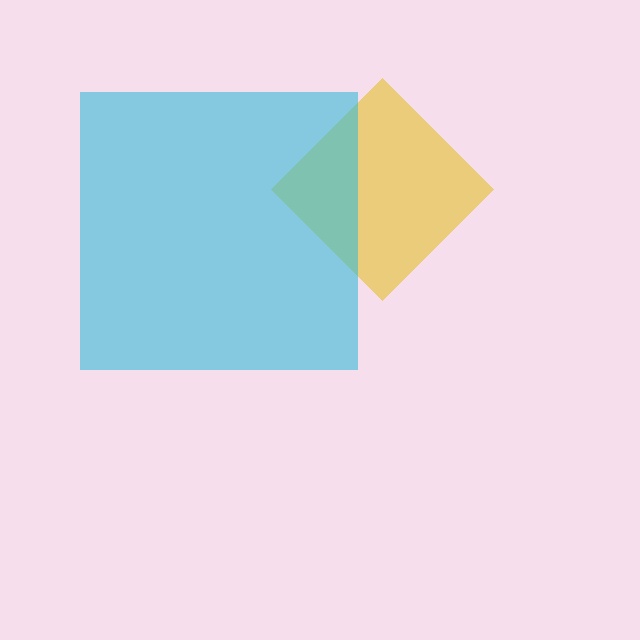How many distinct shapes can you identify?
There are 2 distinct shapes: a yellow diamond, a cyan square.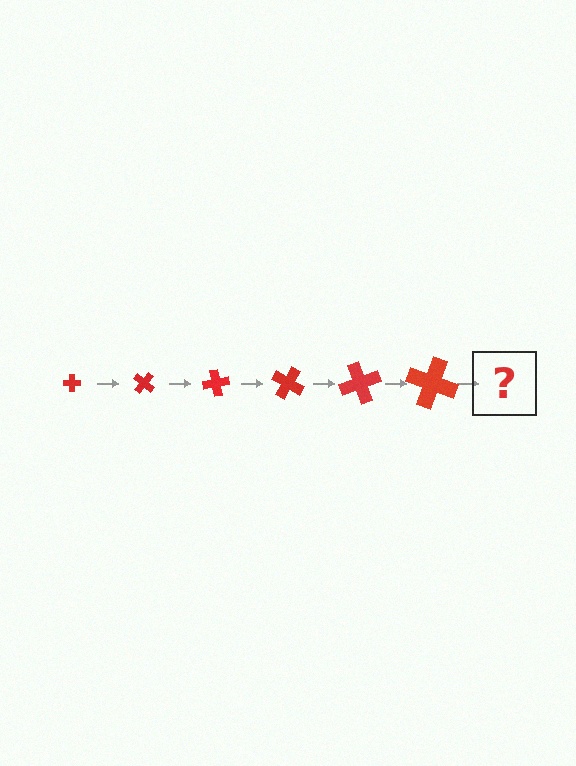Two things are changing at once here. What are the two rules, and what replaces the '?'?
The two rules are that the cross grows larger each step and it rotates 40 degrees each step. The '?' should be a cross, larger than the previous one and rotated 240 degrees from the start.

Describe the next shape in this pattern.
It should be a cross, larger than the previous one and rotated 240 degrees from the start.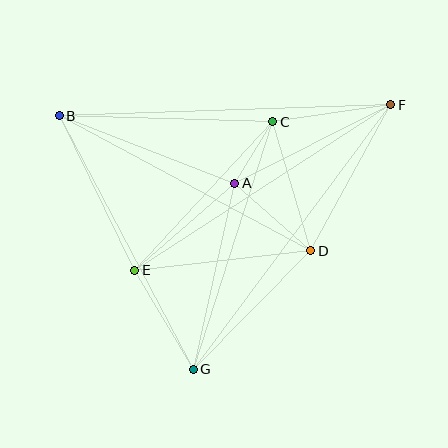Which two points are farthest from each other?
Points B and F are farthest from each other.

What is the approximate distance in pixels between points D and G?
The distance between D and G is approximately 167 pixels.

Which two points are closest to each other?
Points A and C are closest to each other.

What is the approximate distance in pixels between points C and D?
The distance between C and D is approximately 135 pixels.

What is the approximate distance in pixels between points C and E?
The distance between C and E is approximately 203 pixels.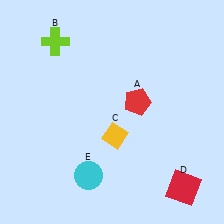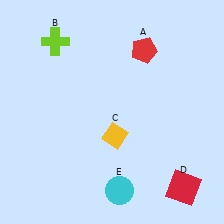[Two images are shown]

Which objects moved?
The objects that moved are: the red pentagon (A), the cyan circle (E).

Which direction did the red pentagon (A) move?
The red pentagon (A) moved up.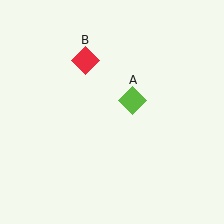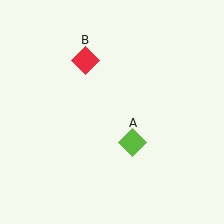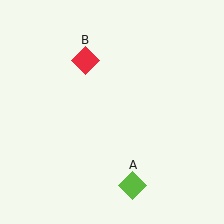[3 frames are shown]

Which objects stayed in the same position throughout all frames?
Red diamond (object B) remained stationary.